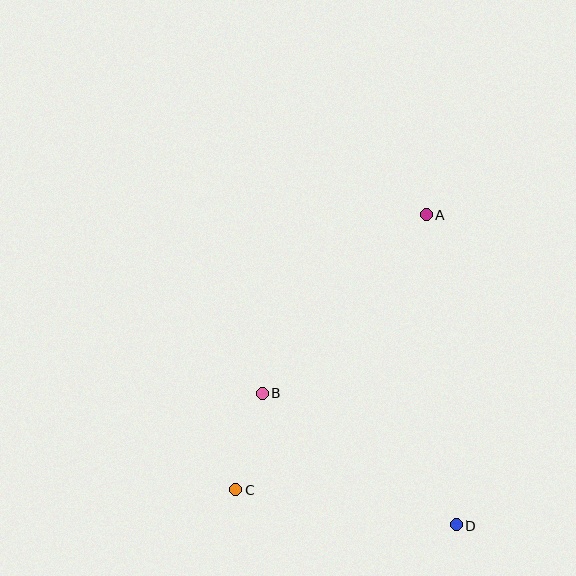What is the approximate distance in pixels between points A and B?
The distance between A and B is approximately 242 pixels.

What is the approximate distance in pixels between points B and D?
The distance between B and D is approximately 235 pixels.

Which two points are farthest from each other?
Points A and C are farthest from each other.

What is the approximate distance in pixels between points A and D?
The distance between A and D is approximately 311 pixels.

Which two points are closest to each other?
Points B and C are closest to each other.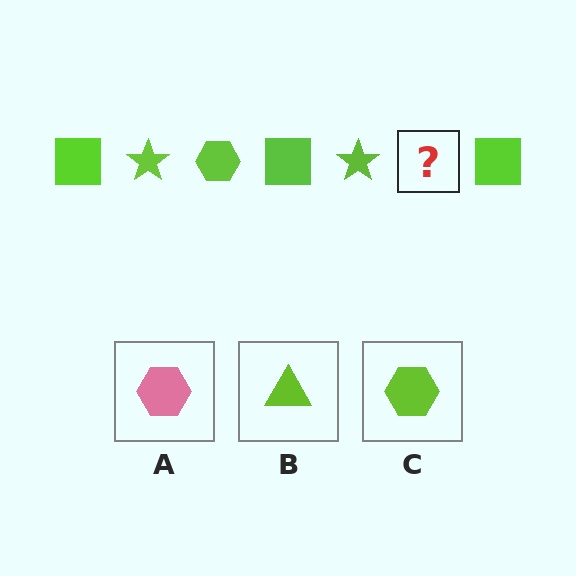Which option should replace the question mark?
Option C.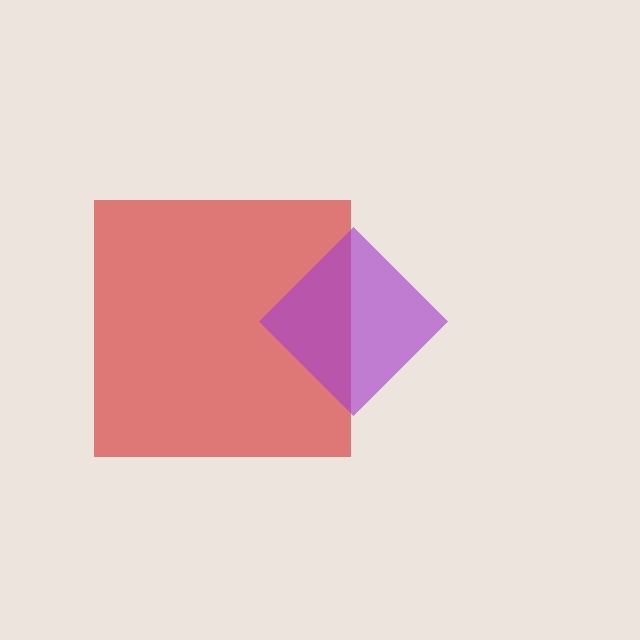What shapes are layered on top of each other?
The layered shapes are: a red square, a purple diamond.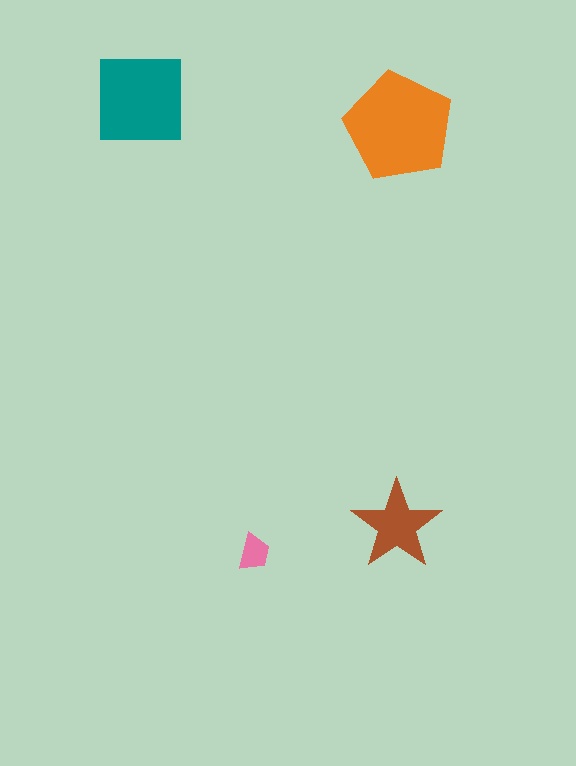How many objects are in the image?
There are 4 objects in the image.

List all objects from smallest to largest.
The pink trapezoid, the brown star, the teal square, the orange pentagon.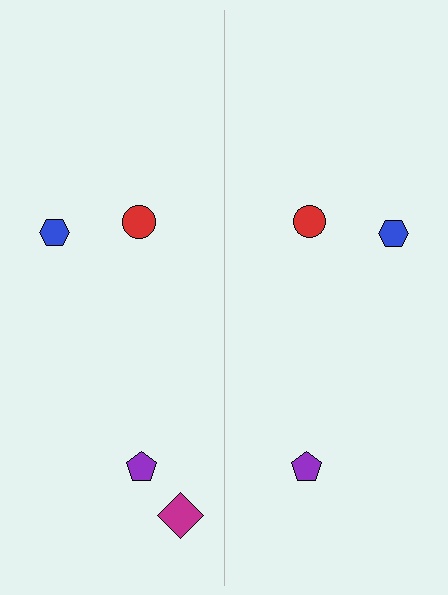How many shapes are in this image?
There are 7 shapes in this image.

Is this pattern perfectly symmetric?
No, the pattern is not perfectly symmetric. A magenta diamond is missing from the right side.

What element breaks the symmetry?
A magenta diamond is missing from the right side.